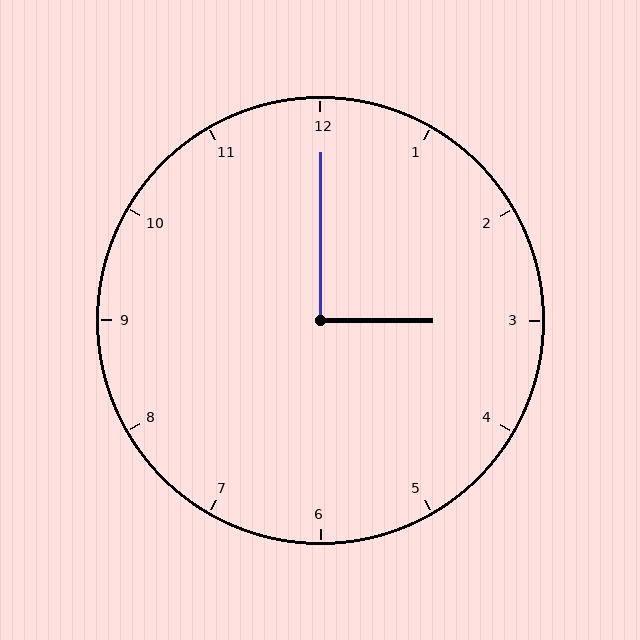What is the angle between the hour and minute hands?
Approximately 90 degrees.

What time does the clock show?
3:00.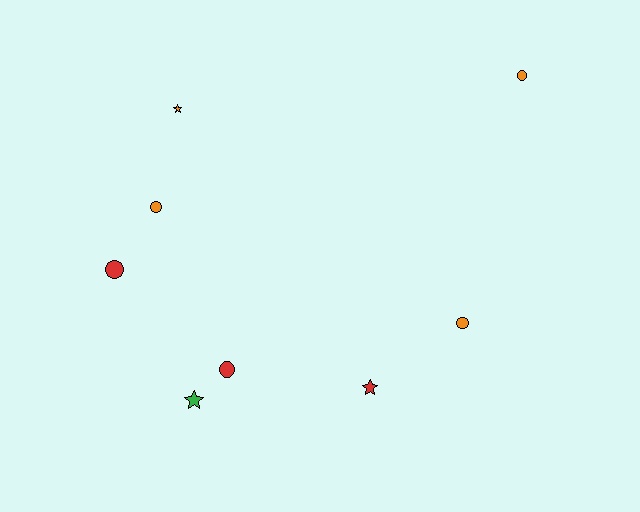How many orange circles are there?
There are 3 orange circles.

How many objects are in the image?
There are 8 objects.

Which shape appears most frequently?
Circle, with 5 objects.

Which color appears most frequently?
Orange, with 4 objects.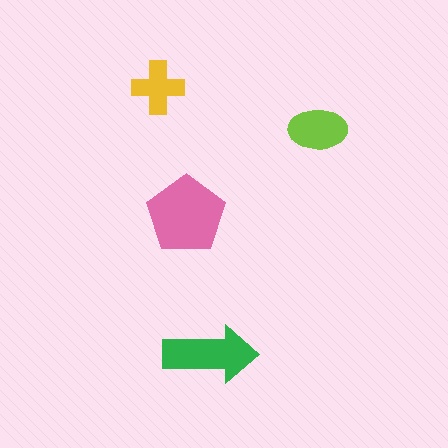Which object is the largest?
The pink pentagon.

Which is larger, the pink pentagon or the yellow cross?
The pink pentagon.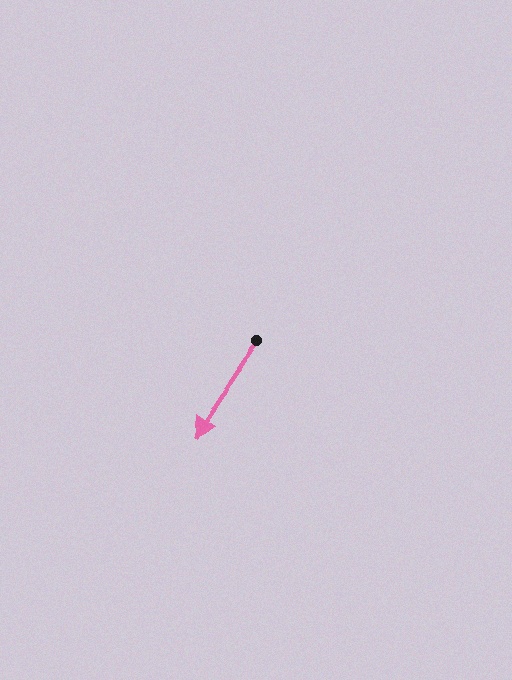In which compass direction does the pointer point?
Southwest.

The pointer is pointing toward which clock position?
Roughly 7 o'clock.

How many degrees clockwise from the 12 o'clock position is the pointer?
Approximately 215 degrees.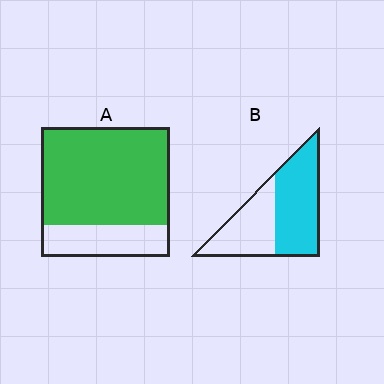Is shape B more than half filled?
Yes.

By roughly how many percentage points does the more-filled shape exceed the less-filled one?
By roughly 20 percentage points (A over B).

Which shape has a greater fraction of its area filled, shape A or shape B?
Shape A.